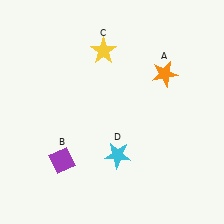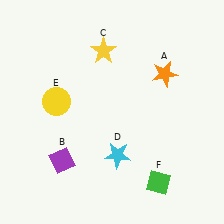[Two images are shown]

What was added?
A yellow circle (E), a green diamond (F) were added in Image 2.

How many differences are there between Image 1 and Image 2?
There are 2 differences between the two images.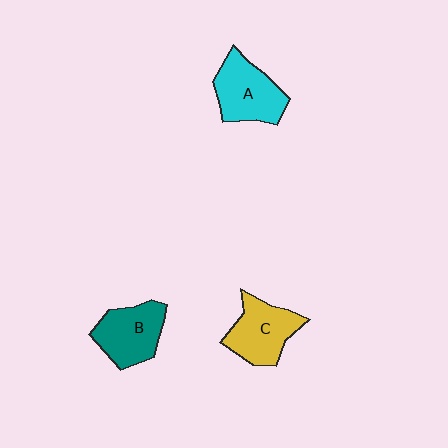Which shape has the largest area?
Shape A (cyan).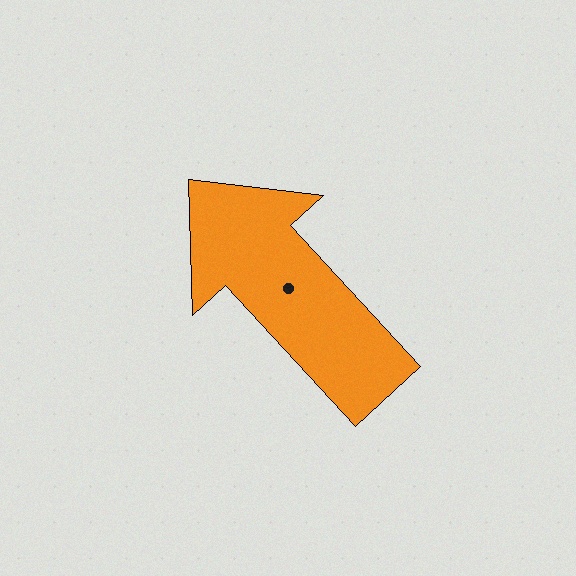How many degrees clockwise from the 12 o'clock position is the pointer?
Approximately 317 degrees.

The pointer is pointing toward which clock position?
Roughly 11 o'clock.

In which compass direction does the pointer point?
Northwest.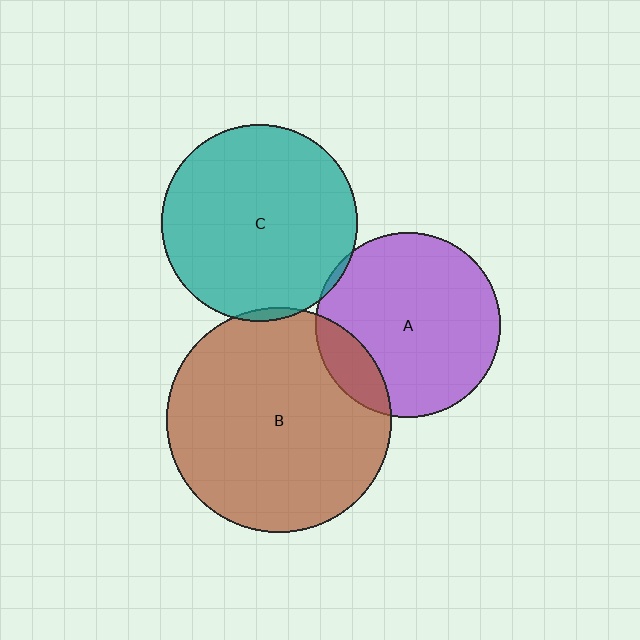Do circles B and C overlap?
Yes.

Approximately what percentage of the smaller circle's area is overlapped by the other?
Approximately 5%.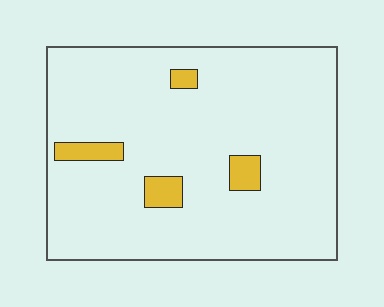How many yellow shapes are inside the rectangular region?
4.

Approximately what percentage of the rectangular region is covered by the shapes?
Approximately 5%.